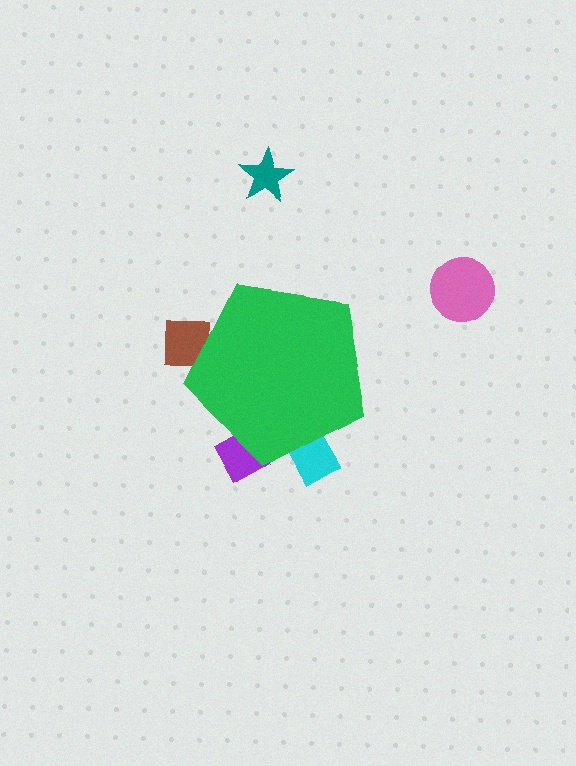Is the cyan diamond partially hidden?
Yes, the cyan diamond is partially hidden behind the green pentagon.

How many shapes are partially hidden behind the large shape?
3 shapes are partially hidden.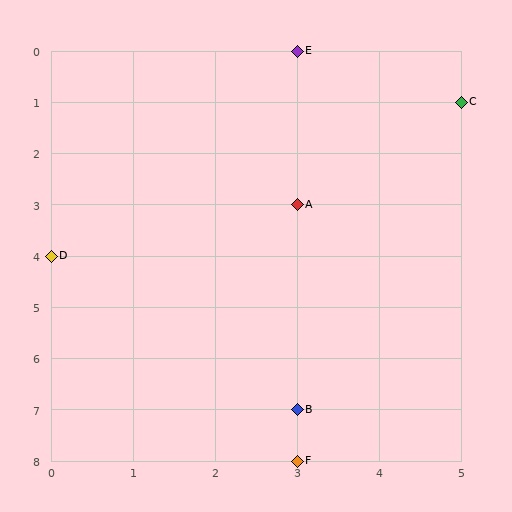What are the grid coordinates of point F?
Point F is at grid coordinates (3, 8).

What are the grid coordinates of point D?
Point D is at grid coordinates (0, 4).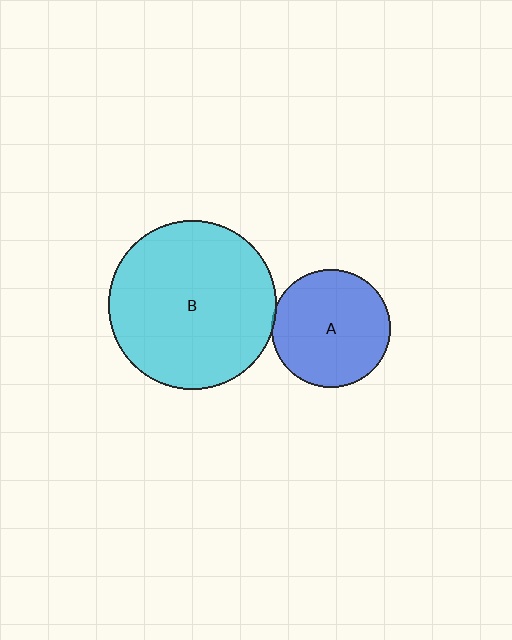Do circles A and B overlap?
Yes.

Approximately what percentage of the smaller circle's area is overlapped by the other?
Approximately 5%.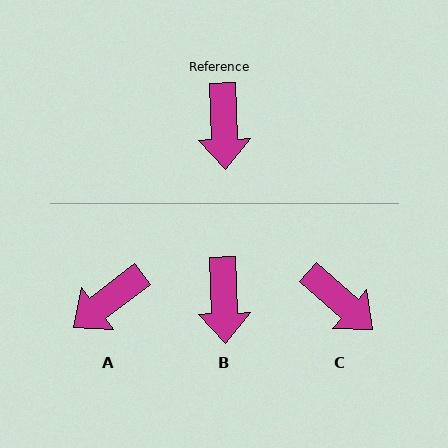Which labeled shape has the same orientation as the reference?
B.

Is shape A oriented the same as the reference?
No, it is off by about 54 degrees.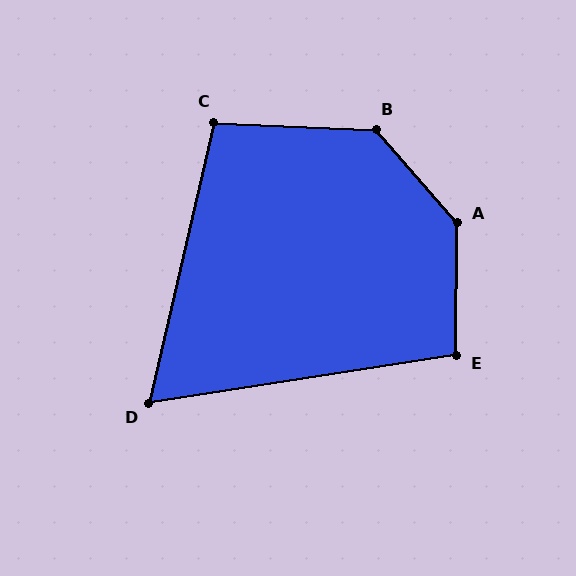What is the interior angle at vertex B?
Approximately 133 degrees (obtuse).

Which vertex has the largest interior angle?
A, at approximately 139 degrees.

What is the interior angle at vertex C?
Approximately 101 degrees (obtuse).